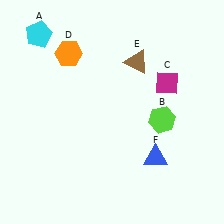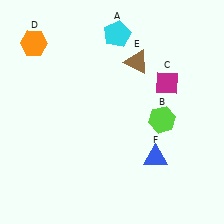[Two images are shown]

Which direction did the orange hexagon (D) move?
The orange hexagon (D) moved left.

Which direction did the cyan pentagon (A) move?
The cyan pentagon (A) moved right.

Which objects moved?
The objects that moved are: the cyan pentagon (A), the orange hexagon (D).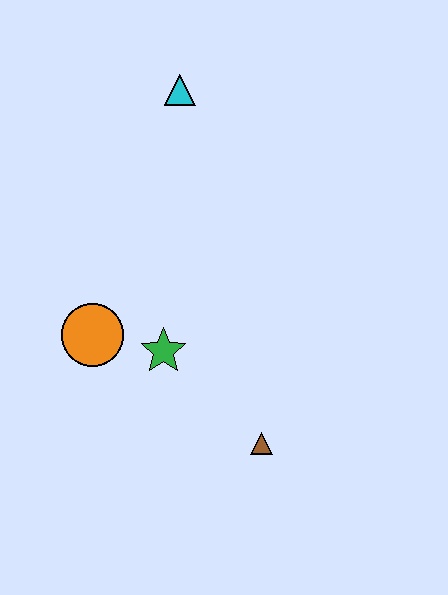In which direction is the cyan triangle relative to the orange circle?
The cyan triangle is above the orange circle.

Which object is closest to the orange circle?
The green star is closest to the orange circle.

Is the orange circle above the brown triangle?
Yes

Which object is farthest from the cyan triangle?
The brown triangle is farthest from the cyan triangle.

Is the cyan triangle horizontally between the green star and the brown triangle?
Yes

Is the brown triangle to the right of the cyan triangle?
Yes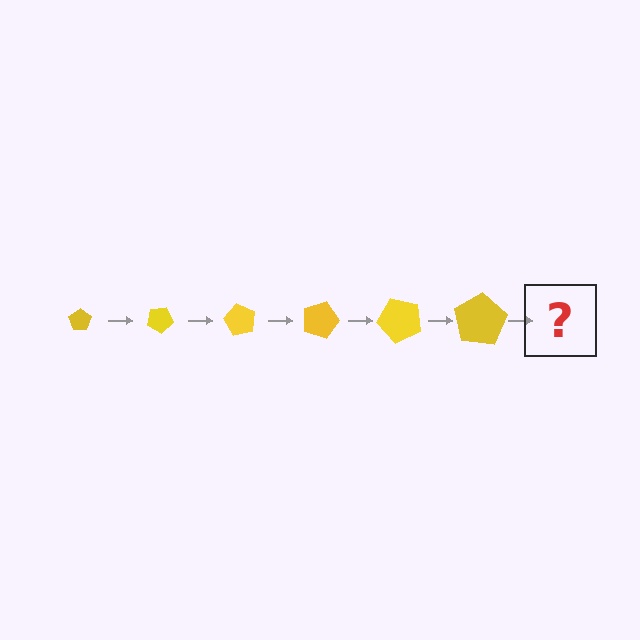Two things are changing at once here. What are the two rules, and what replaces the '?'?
The two rules are that the pentagon grows larger each step and it rotates 30 degrees each step. The '?' should be a pentagon, larger than the previous one and rotated 180 degrees from the start.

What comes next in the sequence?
The next element should be a pentagon, larger than the previous one and rotated 180 degrees from the start.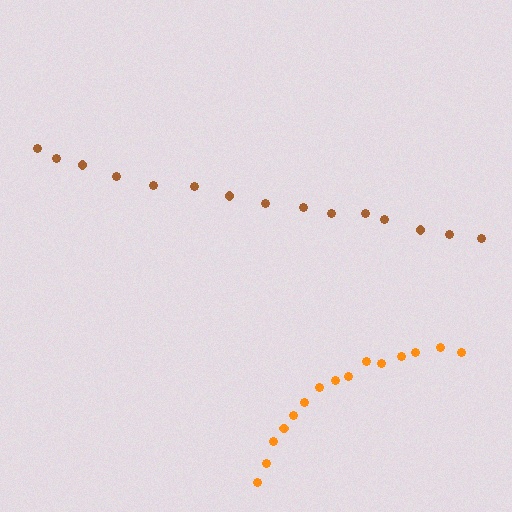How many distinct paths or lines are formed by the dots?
There are 2 distinct paths.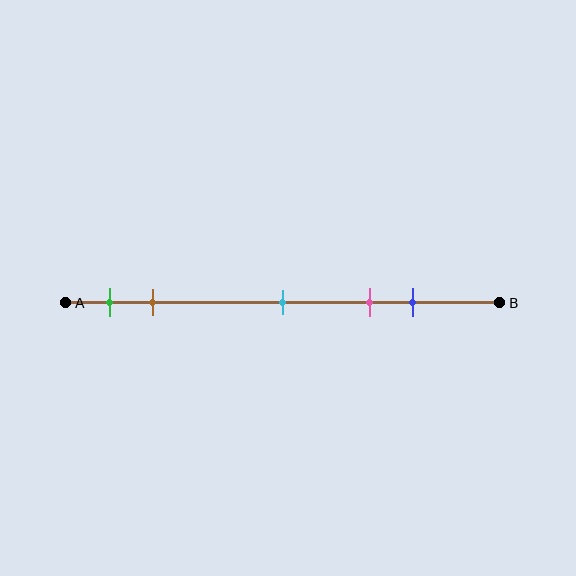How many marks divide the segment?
There are 5 marks dividing the segment.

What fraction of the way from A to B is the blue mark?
The blue mark is approximately 80% (0.8) of the way from A to B.